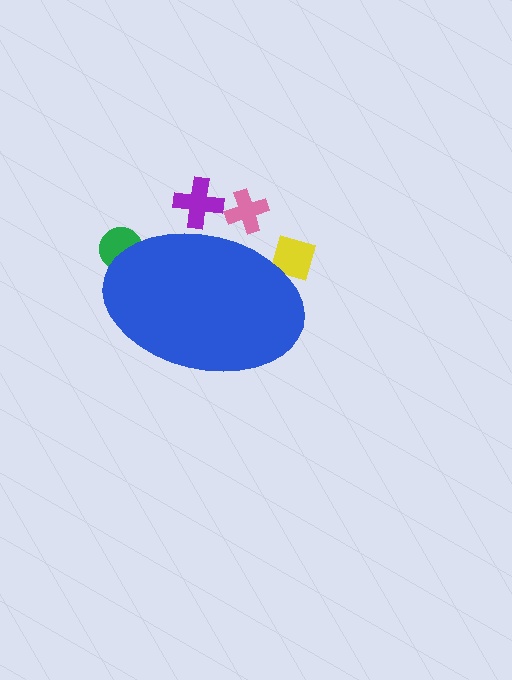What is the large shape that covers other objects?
A blue ellipse.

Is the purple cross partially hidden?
Yes, the purple cross is partially hidden behind the blue ellipse.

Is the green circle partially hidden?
Yes, the green circle is partially hidden behind the blue ellipse.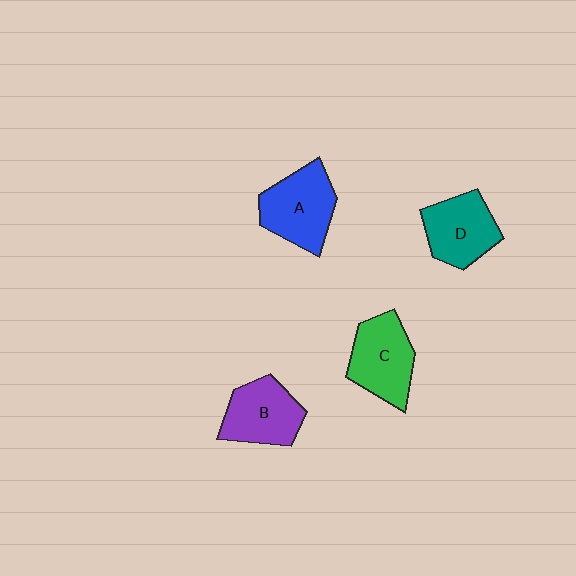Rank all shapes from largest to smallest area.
From largest to smallest: A (blue), C (green), B (purple), D (teal).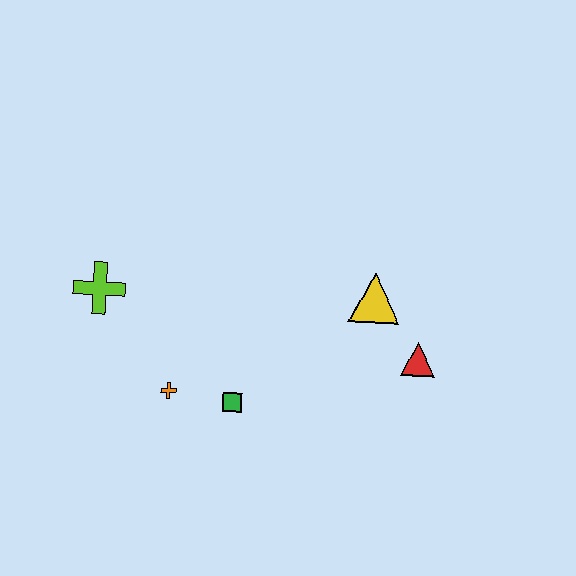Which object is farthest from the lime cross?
The red triangle is farthest from the lime cross.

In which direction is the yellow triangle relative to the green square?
The yellow triangle is to the right of the green square.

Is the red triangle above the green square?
Yes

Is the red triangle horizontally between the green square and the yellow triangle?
No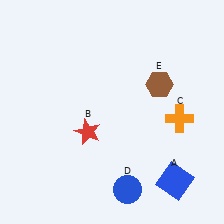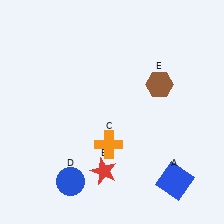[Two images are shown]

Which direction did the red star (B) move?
The red star (B) moved down.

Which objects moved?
The objects that moved are: the red star (B), the orange cross (C), the blue circle (D).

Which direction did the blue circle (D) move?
The blue circle (D) moved left.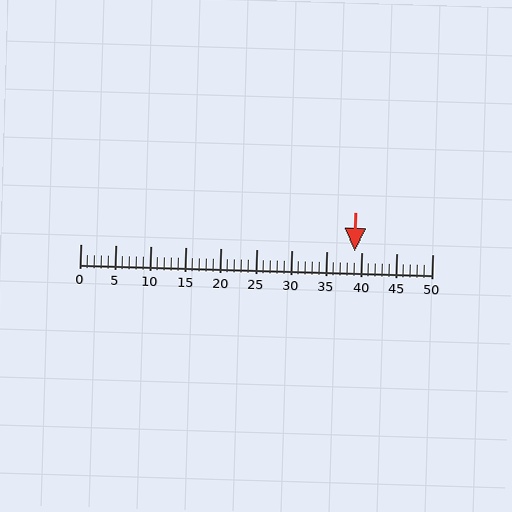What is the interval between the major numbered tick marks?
The major tick marks are spaced 5 units apart.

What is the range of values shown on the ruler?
The ruler shows values from 0 to 50.